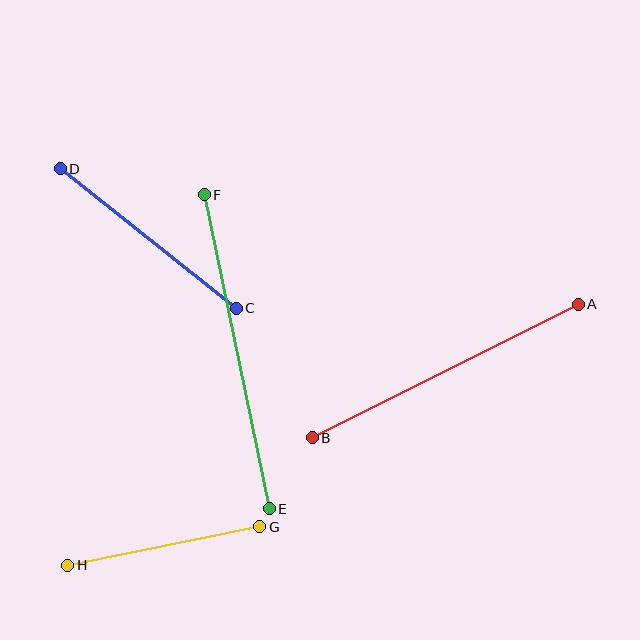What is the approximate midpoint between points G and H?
The midpoint is at approximately (164, 546) pixels.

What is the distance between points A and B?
The distance is approximately 298 pixels.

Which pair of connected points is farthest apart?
Points E and F are farthest apart.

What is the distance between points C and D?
The distance is approximately 225 pixels.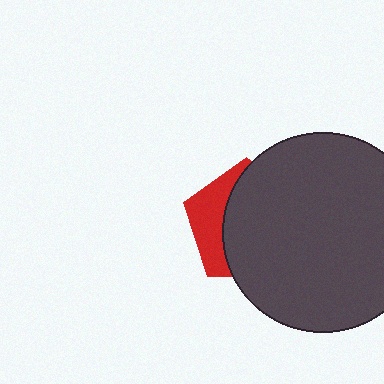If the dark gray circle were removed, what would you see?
You would see the complete red pentagon.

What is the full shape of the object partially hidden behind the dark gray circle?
The partially hidden object is a red pentagon.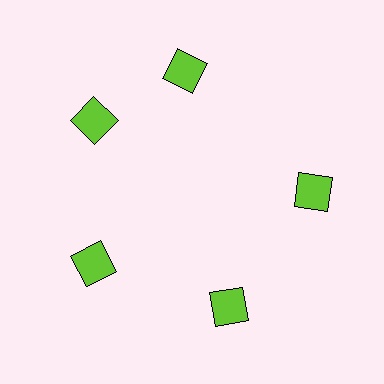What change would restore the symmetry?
The symmetry would be restored by rotating it back into even spacing with its neighbors so that all 5 squares sit at equal angles and equal distance from the center.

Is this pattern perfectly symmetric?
No. The 5 lime squares are arranged in a ring, but one element near the 1 o'clock position is rotated out of alignment along the ring, breaking the 5-fold rotational symmetry.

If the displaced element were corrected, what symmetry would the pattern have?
It would have 5-fold rotational symmetry — the pattern would map onto itself every 72 degrees.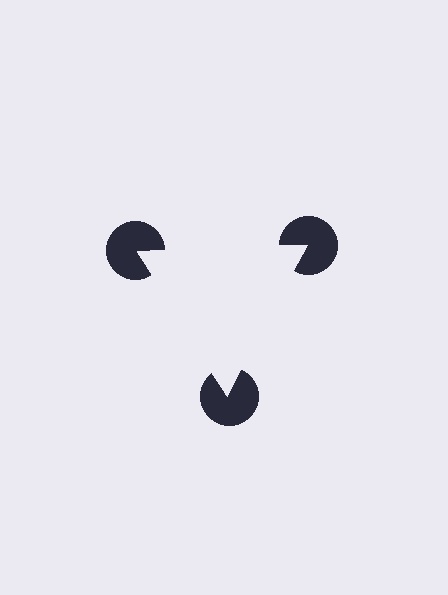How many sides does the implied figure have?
3 sides.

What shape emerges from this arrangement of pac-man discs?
An illusory triangle — its edges are inferred from the aligned wedge cuts in the pac-man discs, not physically drawn.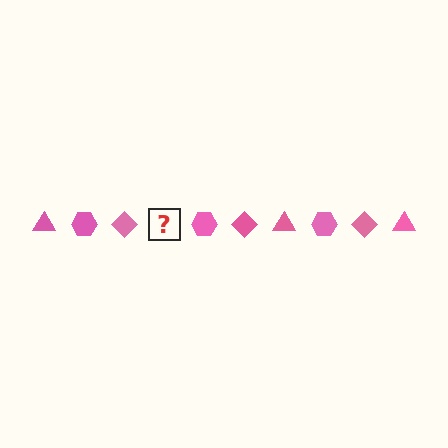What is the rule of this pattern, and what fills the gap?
The rule is that the pattern cycles through triangle, hexagon, diamond shapes in pink. The gap should be filled with a pink triangle.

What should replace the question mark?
The question mark should be replaced with a pink triangle.